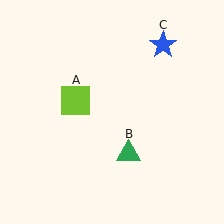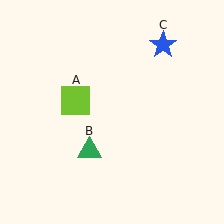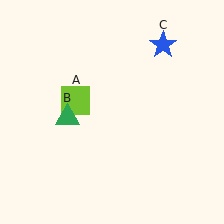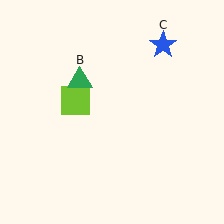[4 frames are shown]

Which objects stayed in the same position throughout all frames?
Lime square (object A) and blue star (object C) remained stationary.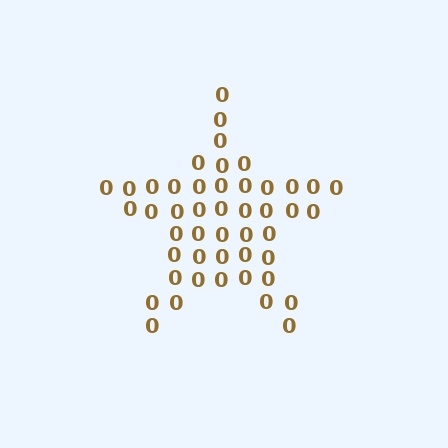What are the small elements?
The small elements are digit 0's.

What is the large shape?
The large shape is a star.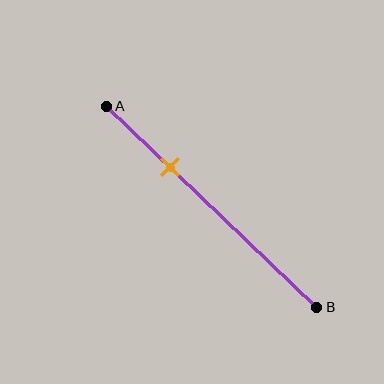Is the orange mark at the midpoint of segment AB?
No, the mark is at about 30% from A, not at the 50% midpoint.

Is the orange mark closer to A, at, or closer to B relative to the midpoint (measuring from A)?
The orange mark is closer to point A than the midpoint of segment AB.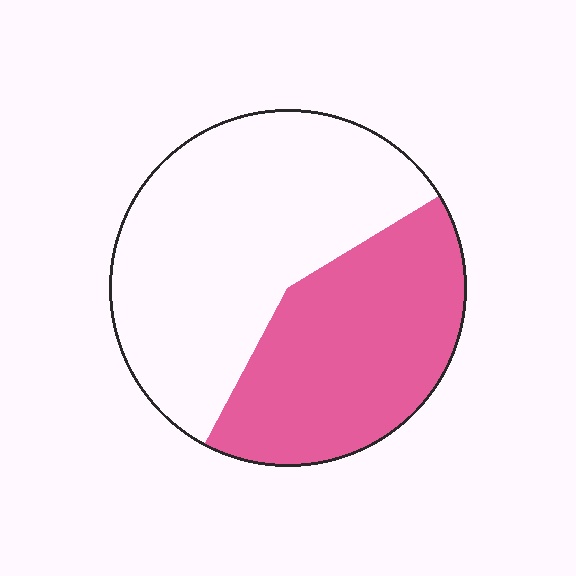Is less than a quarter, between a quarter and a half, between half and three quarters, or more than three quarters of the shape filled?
Between a quarter and a half.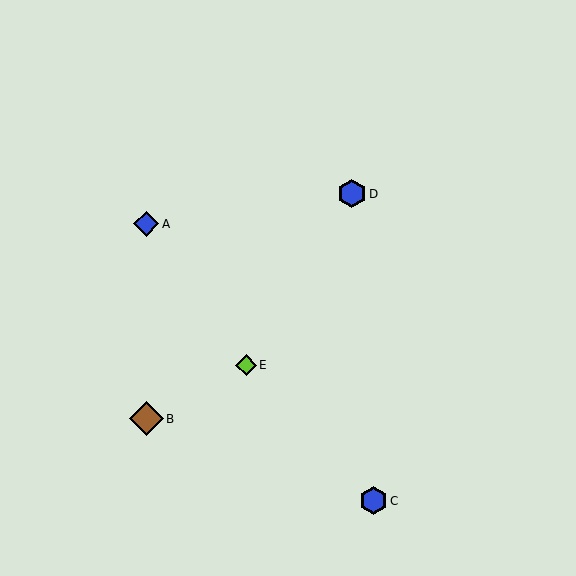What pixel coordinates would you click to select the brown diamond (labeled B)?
Click at (147, 419) to select the brown diamond B.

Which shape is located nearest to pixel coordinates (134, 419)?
The brown diamond (labeled B) at (147, 419) is nearest to that location.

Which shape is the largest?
The brown diamond (labeled B) is the largest.